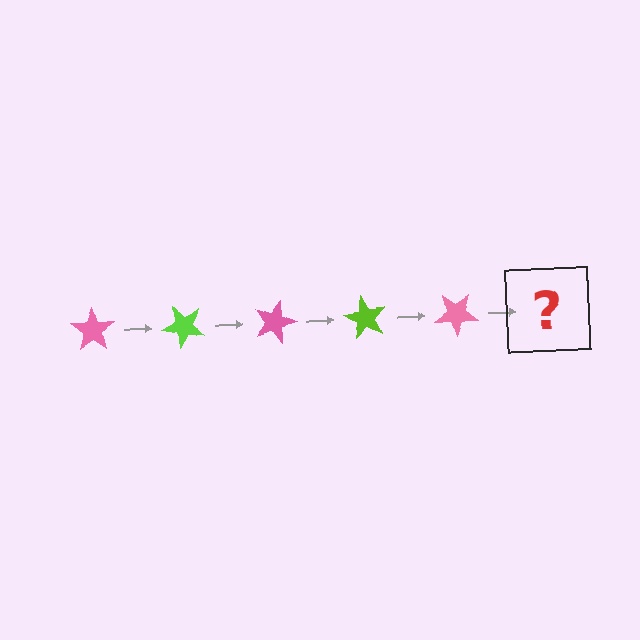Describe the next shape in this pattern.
It should be a lime star, rotated 225 degrees from the start.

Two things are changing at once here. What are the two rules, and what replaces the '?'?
The two rules are that it rotates 45 degrees each step and the color cycles through pink and lime. The '?' should be a lime star, rotated 225 degrees from the start.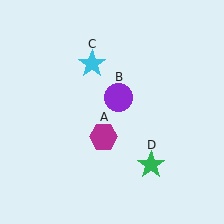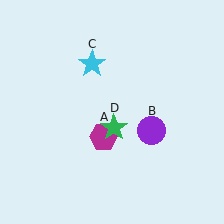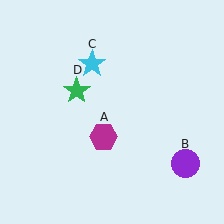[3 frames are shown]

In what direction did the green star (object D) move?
The green star (object D) moved up and to the left.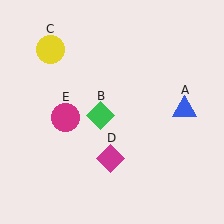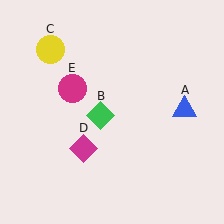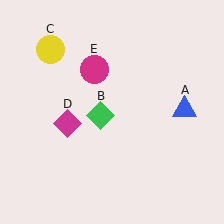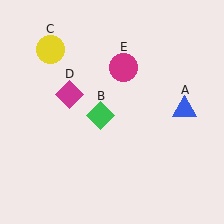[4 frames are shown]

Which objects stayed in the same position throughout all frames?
Blue triangle (object A) and green diamond (object B) and yellow circle (object C) remained stationary.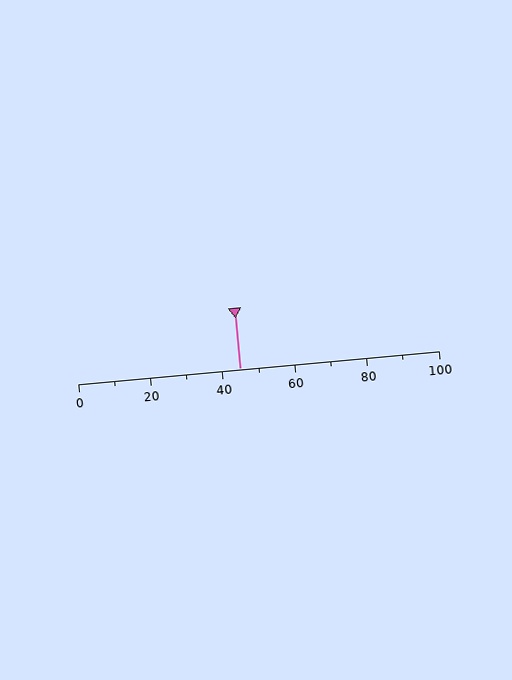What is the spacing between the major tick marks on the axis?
The major ticks are spaced 20 apart.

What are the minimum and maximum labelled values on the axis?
The axis runs from 0 to 100.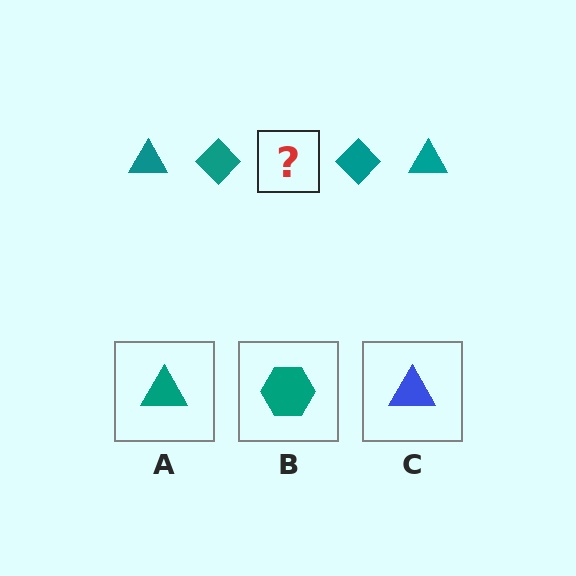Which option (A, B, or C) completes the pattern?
A.